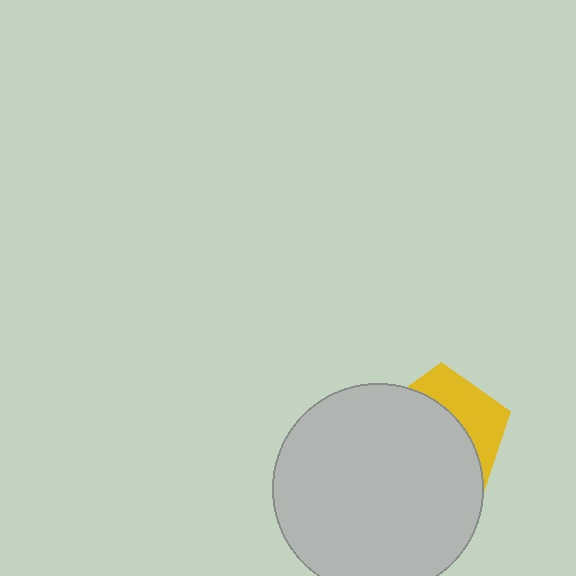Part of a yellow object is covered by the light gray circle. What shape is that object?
It is a pentagon.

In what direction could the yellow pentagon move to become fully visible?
The yellow pentagon could move toward the upper-right. That would shift it out from behind the light gray circle entirely.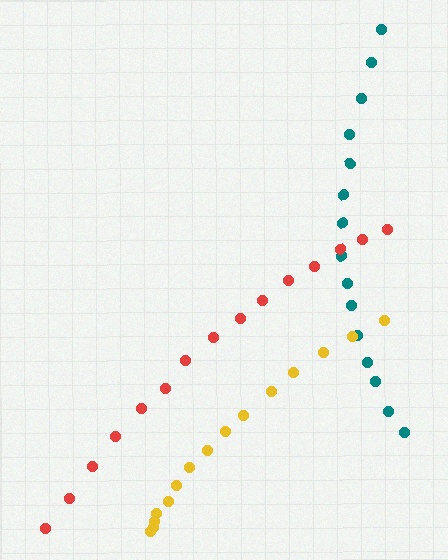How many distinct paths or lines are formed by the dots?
There are 3 distinct paths.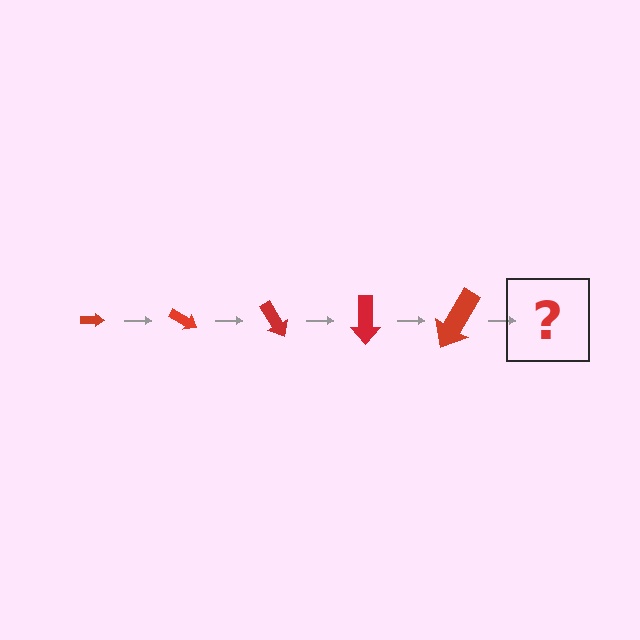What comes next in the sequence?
The next element should be an arrow, larger than the previous one and rotated 150 degrees from the start.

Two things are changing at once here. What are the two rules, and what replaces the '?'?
The two rules are that the arrow grows larger each step and it rotates 30 degrees each step. The '?' should be an arrow, larger than the previous one and rotated 150 degrees from the start.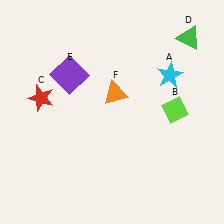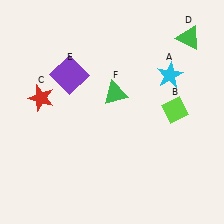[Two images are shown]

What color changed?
The triangle (F) changed from orange in Image 1 to green in Image 2.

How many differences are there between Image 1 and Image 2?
There is 1 difference between the two images.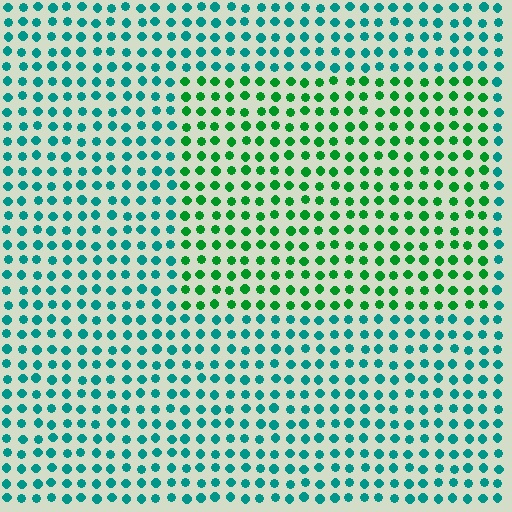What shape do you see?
I see a rectangle.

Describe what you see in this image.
The image is filled with small teal elements in a uniform arrangement. A rectangle-shaped region is visible where the elements are tinted to a slightly different hue, forming a subtle color boundary.